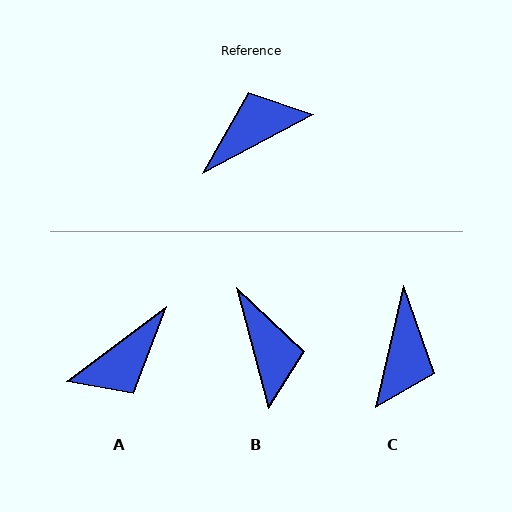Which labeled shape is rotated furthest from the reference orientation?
A, about 171 degrees away.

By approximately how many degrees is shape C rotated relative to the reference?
Approximately 131 degrees clockwise.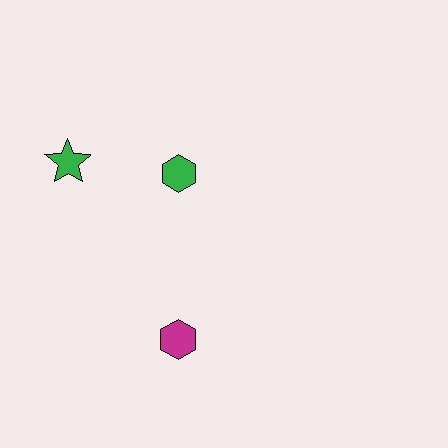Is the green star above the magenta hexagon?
Yes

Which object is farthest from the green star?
The magenta hexagon is farthest from the green star.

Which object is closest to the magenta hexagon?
The green hexagon is closest to the magenta hexagon.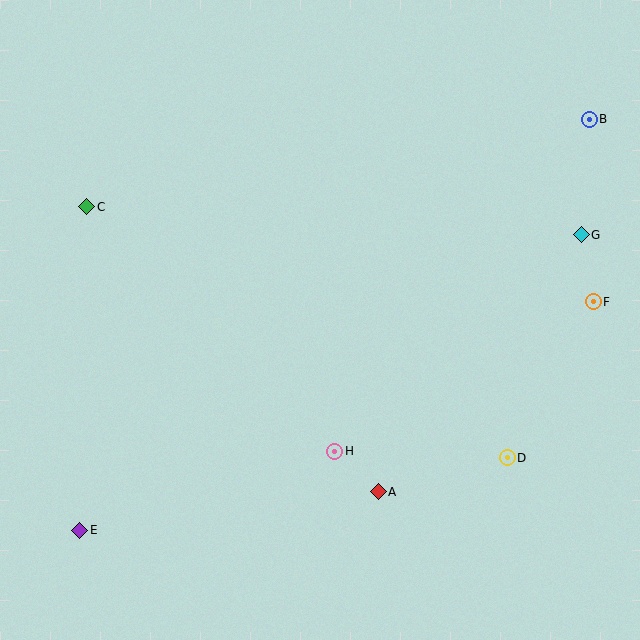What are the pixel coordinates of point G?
Point G is at (581, 235).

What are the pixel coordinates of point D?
Point D is at (507, 458).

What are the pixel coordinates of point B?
Point B is at (589, 119).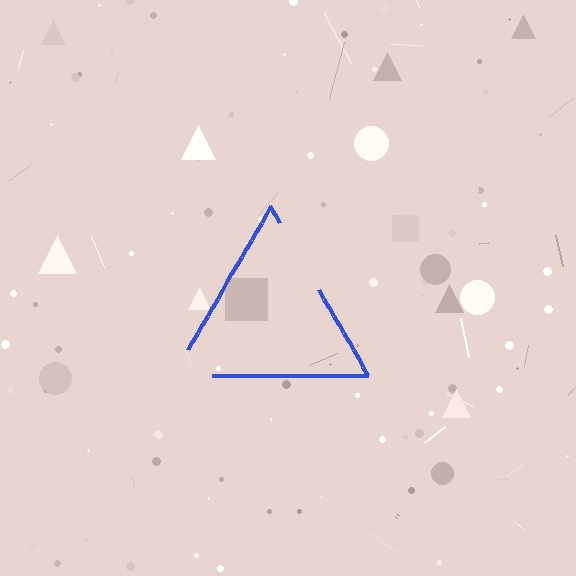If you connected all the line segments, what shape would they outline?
They would outline a triangle.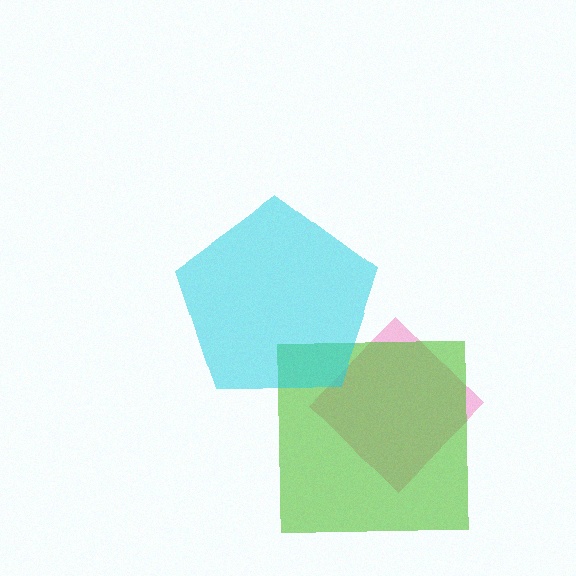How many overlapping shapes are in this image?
There are 3 overlapping shapes in the image.